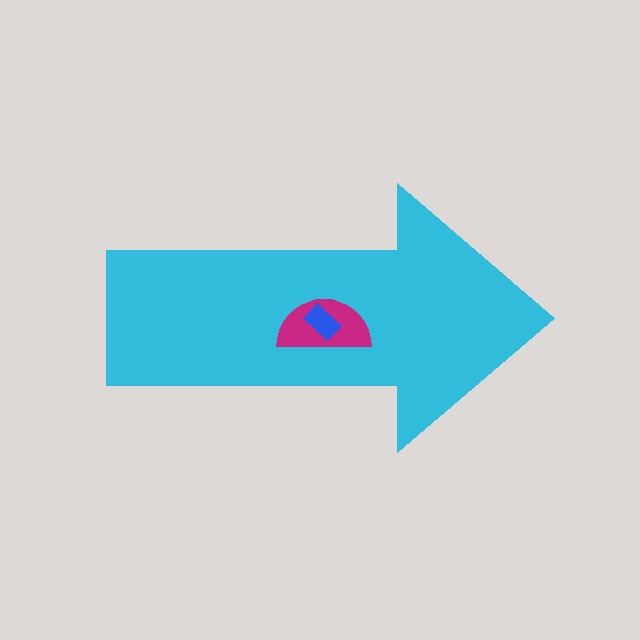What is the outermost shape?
The cyan arrow.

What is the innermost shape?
The blue rectangle.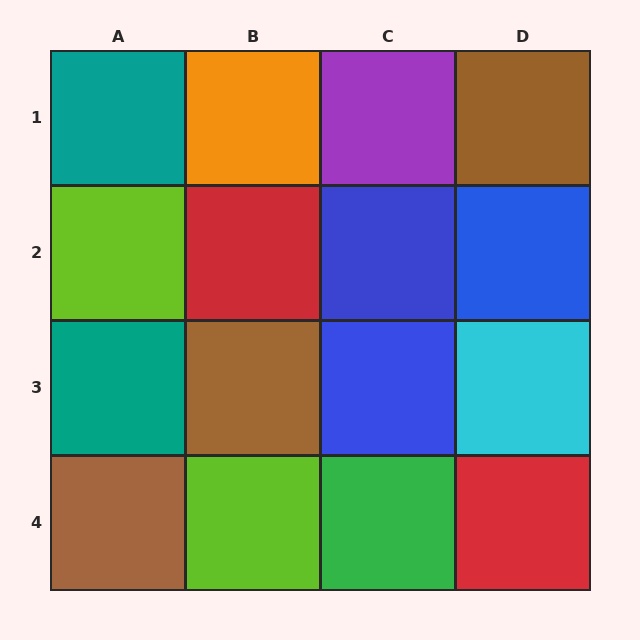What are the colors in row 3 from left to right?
Teal, brown, blue, cyan.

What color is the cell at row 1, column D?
Brown.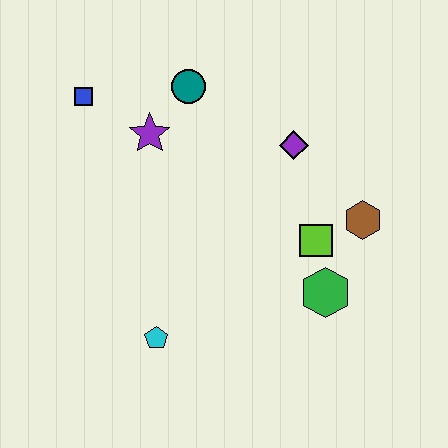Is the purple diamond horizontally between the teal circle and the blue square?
No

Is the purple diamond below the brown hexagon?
No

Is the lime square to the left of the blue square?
No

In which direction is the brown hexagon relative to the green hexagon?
The brown hexagon is above the green hexagon.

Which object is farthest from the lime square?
The blue square is farthest from the lime square.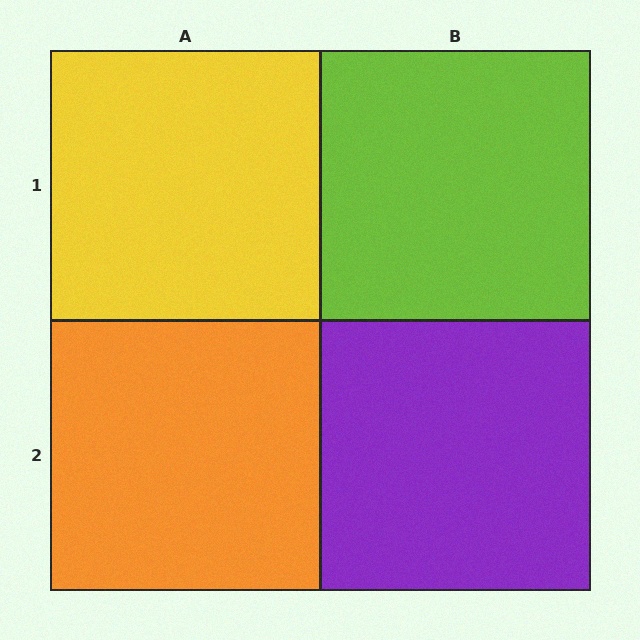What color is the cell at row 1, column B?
Lime.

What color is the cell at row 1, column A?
Yellow.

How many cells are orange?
1 cell is orange.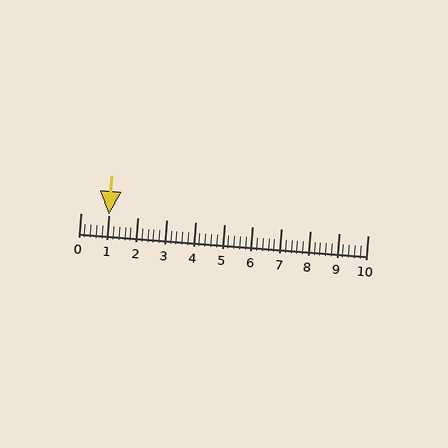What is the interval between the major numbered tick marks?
The major tick marks are spaced 1 units apart.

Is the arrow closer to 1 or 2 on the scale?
The arrow is closer to 1.